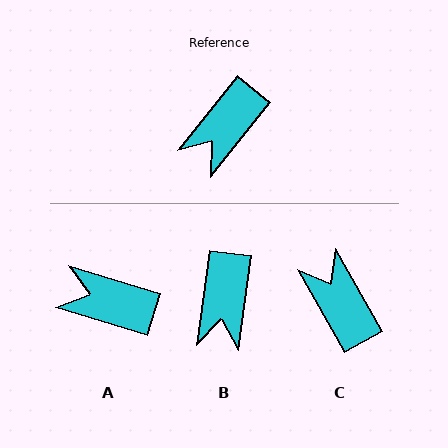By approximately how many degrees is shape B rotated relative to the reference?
Approximately 31 degrees counter-clockwise.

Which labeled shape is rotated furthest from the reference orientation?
C, about 112 degrees away.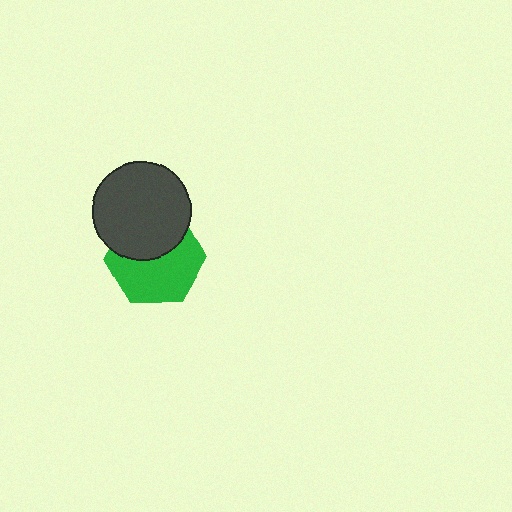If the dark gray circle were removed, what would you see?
You would see the complete green hexagon.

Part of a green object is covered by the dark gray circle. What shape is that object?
It is a hexagon.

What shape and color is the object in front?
The object in front is a dark gray circle.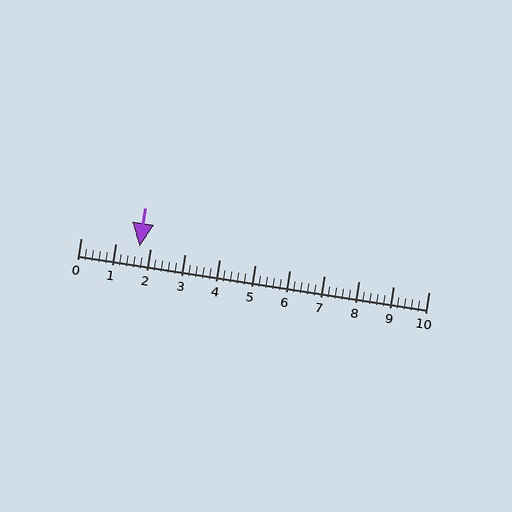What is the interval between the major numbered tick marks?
The major tick marks are spaced 1 units apart.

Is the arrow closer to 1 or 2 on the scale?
The arrow is closer to 2.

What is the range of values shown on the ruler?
The ruler shows values from 0 to 10.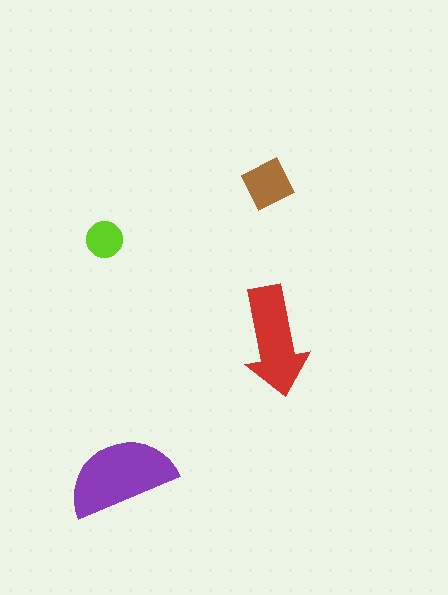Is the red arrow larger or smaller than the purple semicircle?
Smaller.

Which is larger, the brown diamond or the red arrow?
The red arrow.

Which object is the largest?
The purple semicircle.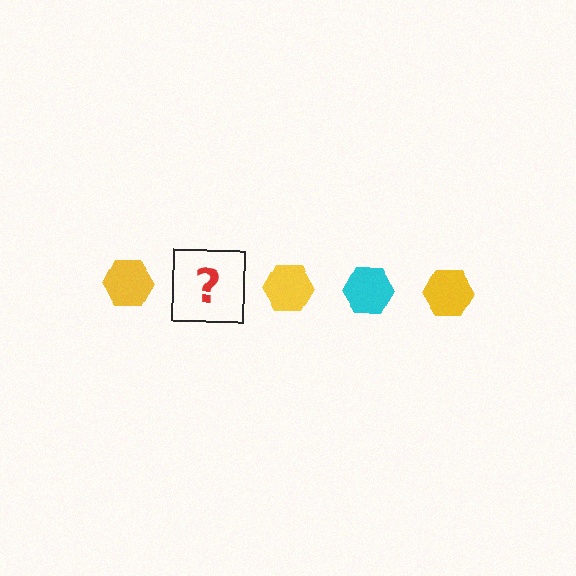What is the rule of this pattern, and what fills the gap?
The rule is that the pattern cycles through yellow, cyan hexagons. The gap should be filled with a cyan hexagon.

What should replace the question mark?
The question mark should be replaced with a cyan hexagon.